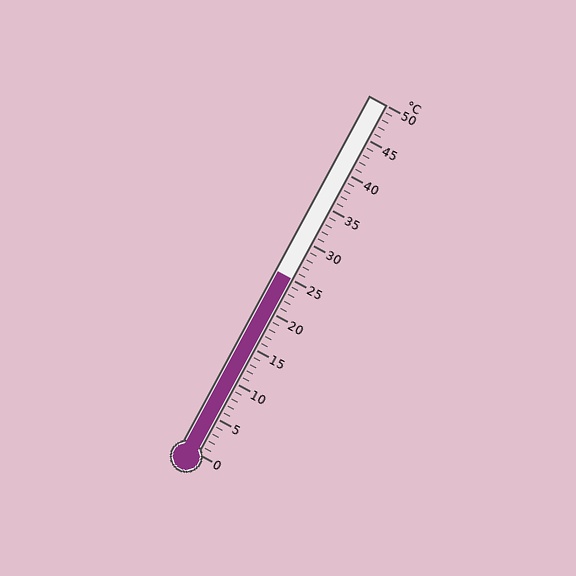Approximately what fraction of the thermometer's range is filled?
The thermometer is filled to approximately 50% of its range.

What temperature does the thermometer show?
The thermometer shows approximately 25°C.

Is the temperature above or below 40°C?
The temperature is below 40°C.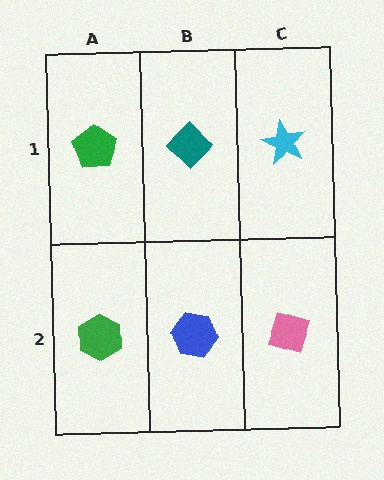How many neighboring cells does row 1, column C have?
2.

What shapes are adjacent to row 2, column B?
A teal diamond (row 1, column B), a green hexagon (row 2, column A), a pink diamond (row 2, column C).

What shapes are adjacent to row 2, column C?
A cyan star (row 1, column C), a blue hexagon (row 2, column B).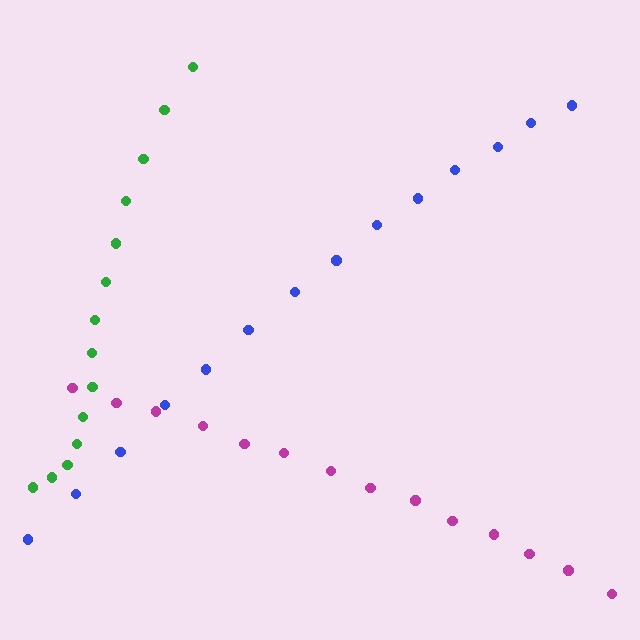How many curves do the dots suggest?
There are 3 distinct paths.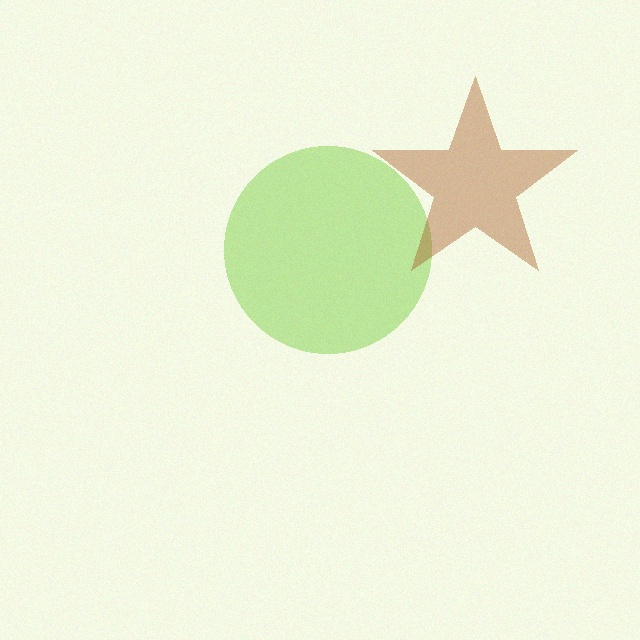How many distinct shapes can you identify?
There are 2 distinct shapes: a lime circle, a brown star.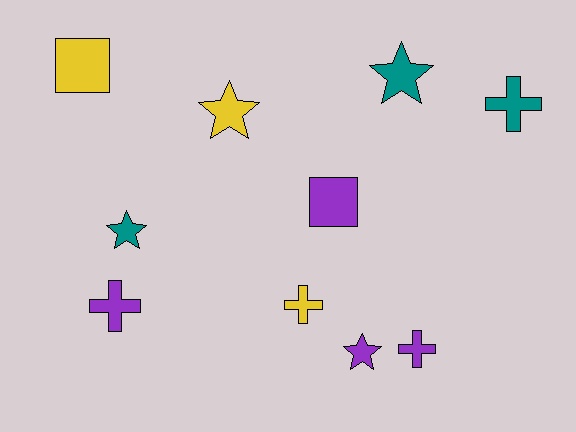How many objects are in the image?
There are 10 objects.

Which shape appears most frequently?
Star, with 4 objects.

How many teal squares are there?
There are no teal squares.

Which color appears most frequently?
Purple, with 4 objects.